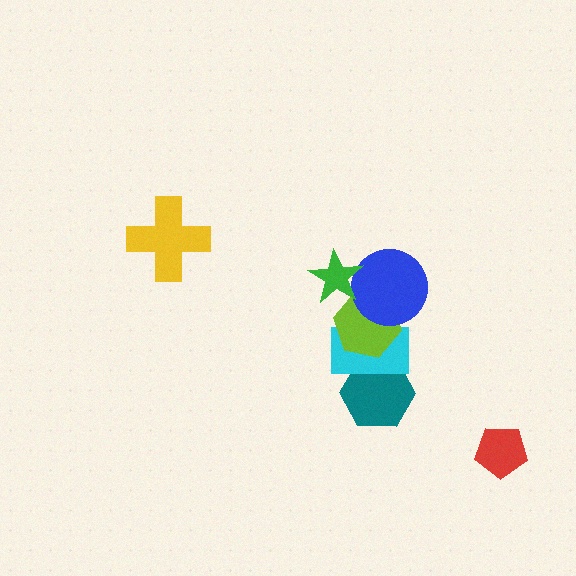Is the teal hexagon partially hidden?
Yes, it is partially covered by another shape.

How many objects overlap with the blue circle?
3 objects overlap with the blue circle.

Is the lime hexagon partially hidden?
Yes, it is partially covered by another shape.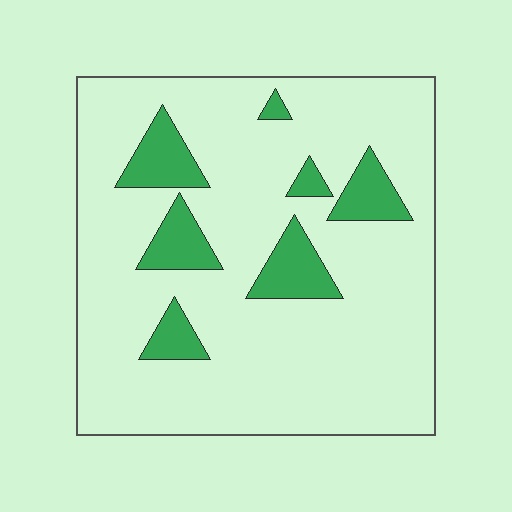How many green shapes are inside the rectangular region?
7.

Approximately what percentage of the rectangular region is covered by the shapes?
Approximately 15%.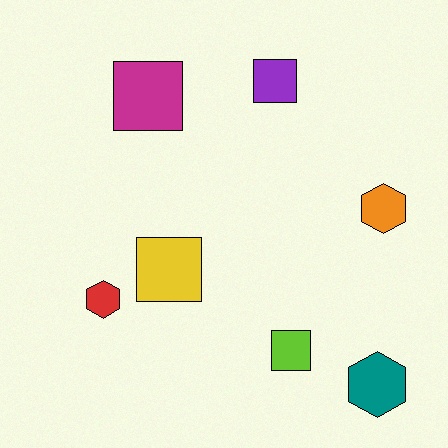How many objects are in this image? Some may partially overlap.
There are 7 objects.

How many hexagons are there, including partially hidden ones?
There are 3 hexagons.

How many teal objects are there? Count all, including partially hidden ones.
There is 1 teal object.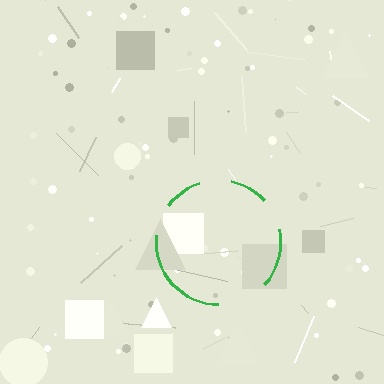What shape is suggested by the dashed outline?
The dashed outline suggests a circle.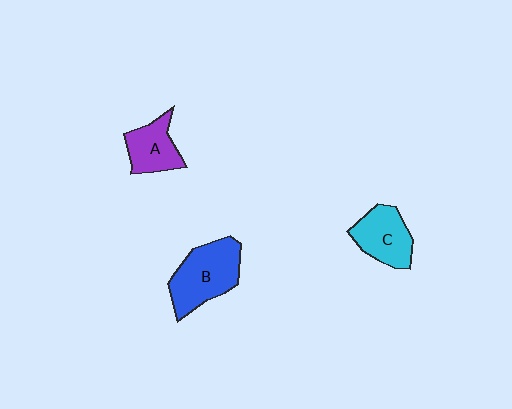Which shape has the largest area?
Shape B (blue).